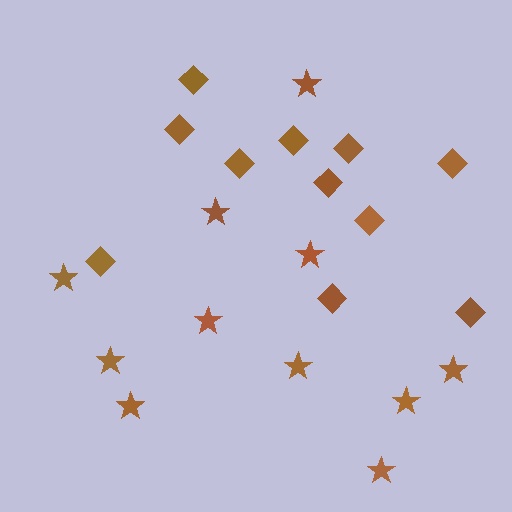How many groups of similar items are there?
There are 2 groups: one group of stars (11) and one group of diamonds (11).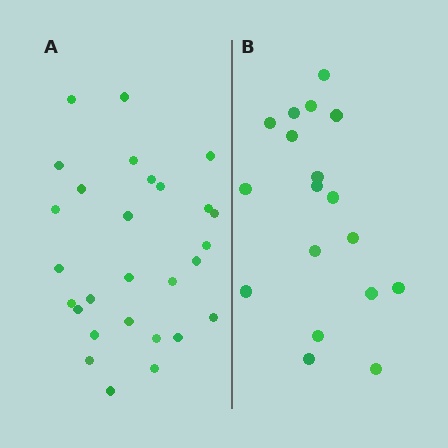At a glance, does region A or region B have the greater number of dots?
Region A (the left region) has more dots.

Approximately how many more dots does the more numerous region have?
Region A has roughly 10 or so more dots than region B.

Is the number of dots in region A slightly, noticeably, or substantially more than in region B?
Region A has substantially more. The ratio is roughly 1.6 to 1.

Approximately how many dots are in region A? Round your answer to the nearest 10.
About 30 dots. (The exact count is 28, which rounds to 30.)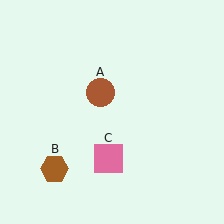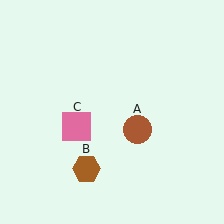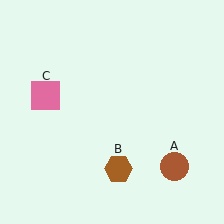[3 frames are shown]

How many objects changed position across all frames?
3 objects changed position: brown circle (object A), brown hexagon (object B), pink square (object C).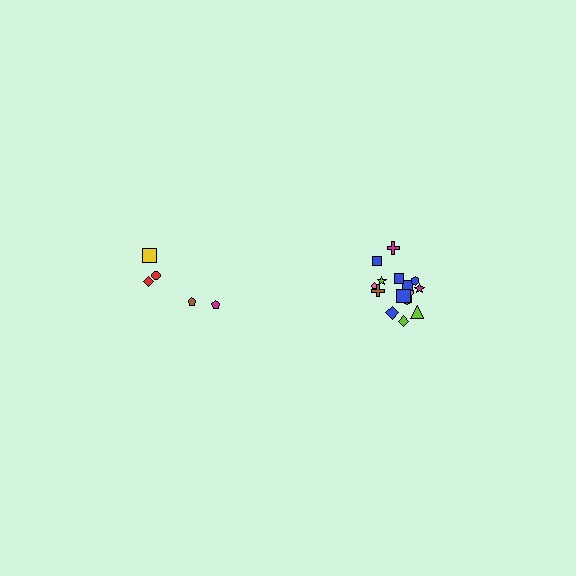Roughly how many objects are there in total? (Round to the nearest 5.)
Roughly 20 objects in total.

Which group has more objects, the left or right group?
The right group.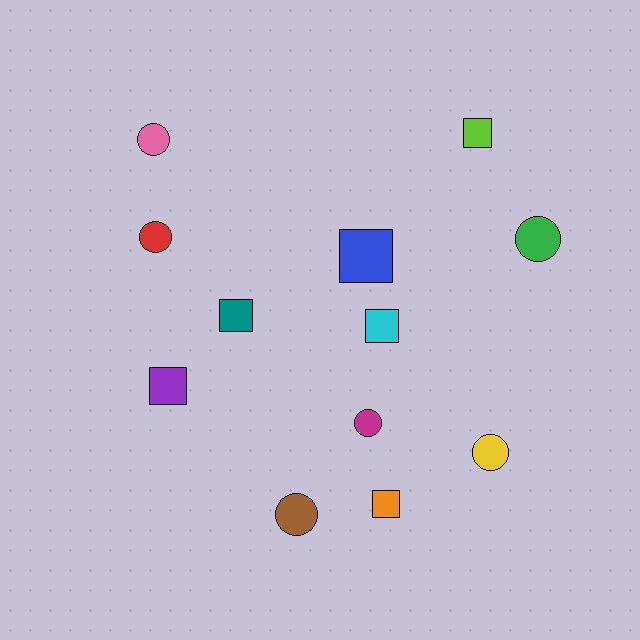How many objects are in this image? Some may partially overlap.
There are 12 objects.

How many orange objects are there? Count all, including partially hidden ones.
There is 1 orange object.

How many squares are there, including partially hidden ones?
There are 6 squares.